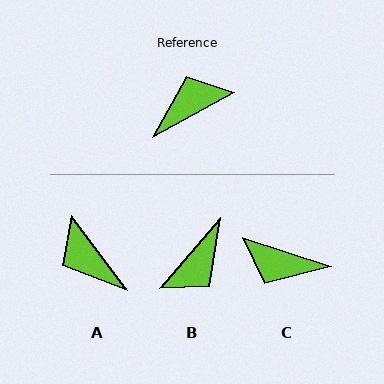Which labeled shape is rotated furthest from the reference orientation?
B, about 159 degrees away.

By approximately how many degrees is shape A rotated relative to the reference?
Approximately 98 degrees counter-clockwise.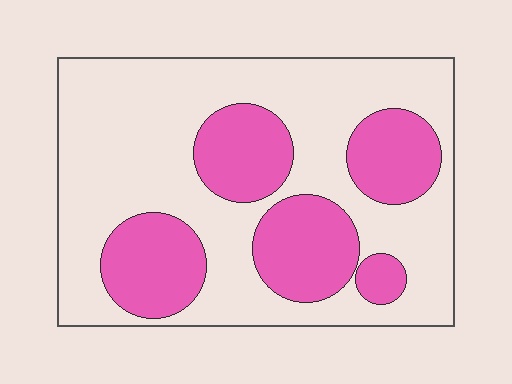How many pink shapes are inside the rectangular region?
5.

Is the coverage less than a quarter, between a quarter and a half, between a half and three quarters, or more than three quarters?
Between a quarter and a half.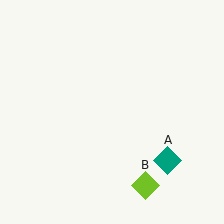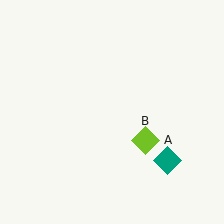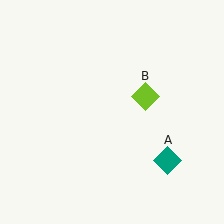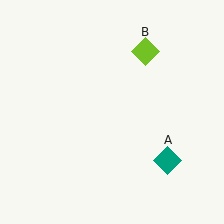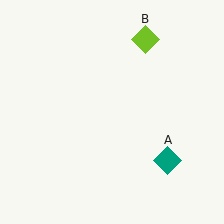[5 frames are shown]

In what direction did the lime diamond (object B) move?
The lime diamond (object B) moved up.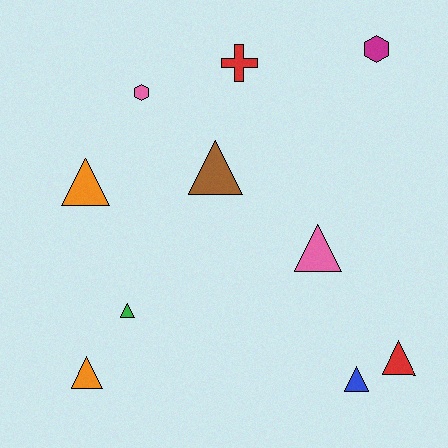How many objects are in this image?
There are 10 objects.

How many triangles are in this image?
There are 7 triangles.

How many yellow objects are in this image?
There are no yellow objects.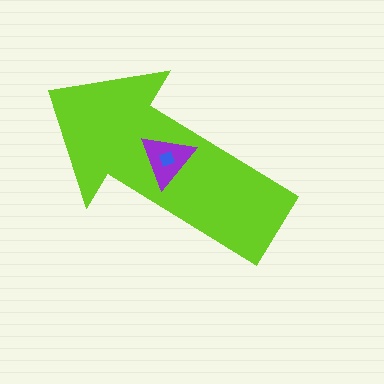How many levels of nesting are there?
3.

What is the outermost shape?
The lime arrow.